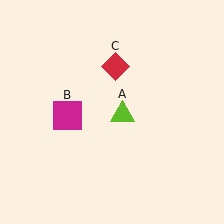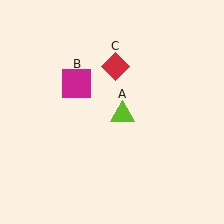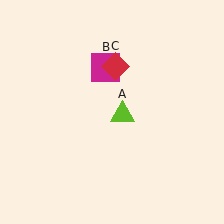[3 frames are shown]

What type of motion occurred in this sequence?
The magenta square (object B) rotated clockwise around the center of the scene.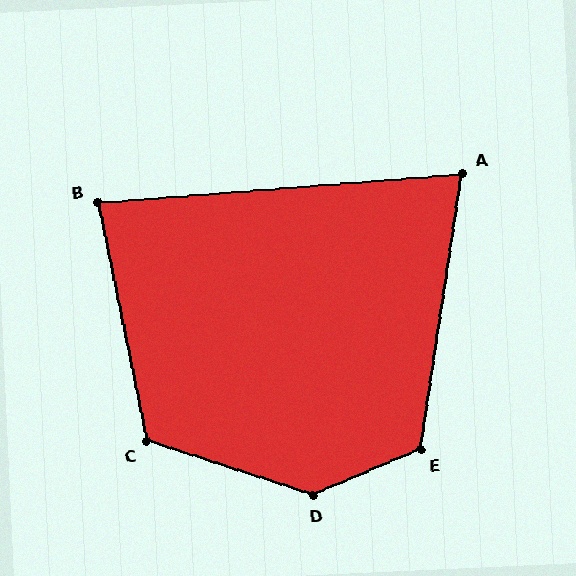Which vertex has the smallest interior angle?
A, at approximately 77 degrees.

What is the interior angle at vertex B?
Approximately 83 degrees (acute).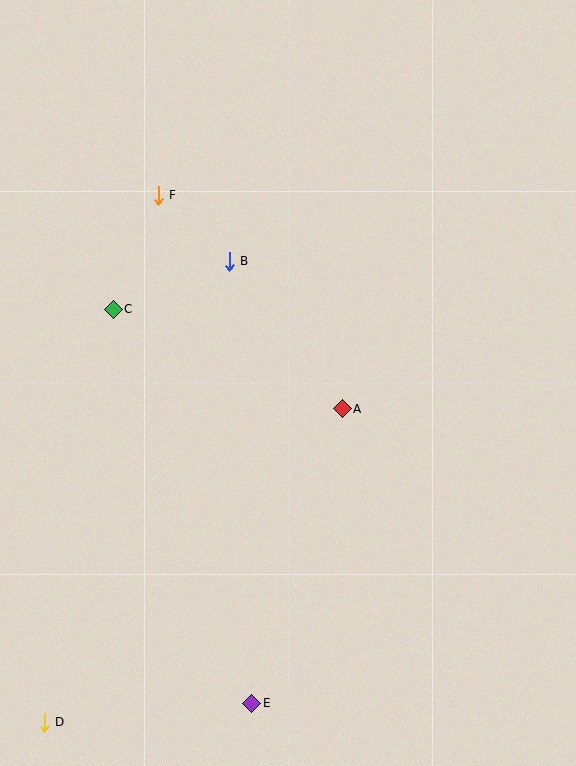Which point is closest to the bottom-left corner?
Point D is closest to the bottom-left corner.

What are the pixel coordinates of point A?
Point A is at (342, 409).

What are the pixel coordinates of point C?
Point C is at (113, 309).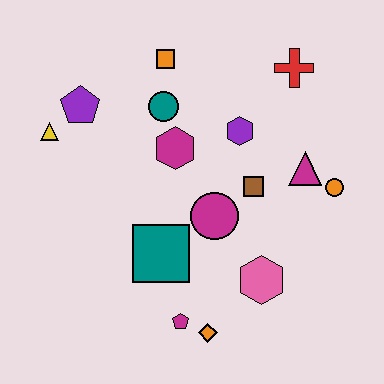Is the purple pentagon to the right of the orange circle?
No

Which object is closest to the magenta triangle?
The orange circle is closest to the magenta triangle.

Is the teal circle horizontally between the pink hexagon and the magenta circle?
No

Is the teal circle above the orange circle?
Yes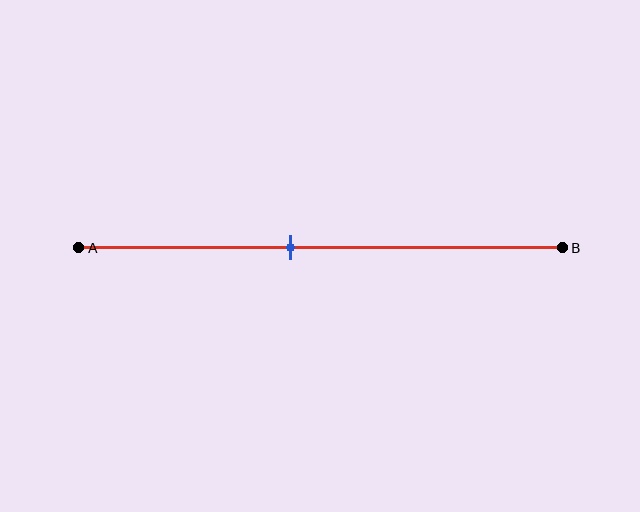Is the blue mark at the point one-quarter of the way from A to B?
No, the mark is at about 45% from A, not at the 25% one-quarter point.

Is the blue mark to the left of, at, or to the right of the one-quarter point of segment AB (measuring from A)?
The blue mark is to the right of the one-quarter point of segment AB.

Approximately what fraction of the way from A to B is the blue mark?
The blue mark is approximately 45% of the way from A to B.